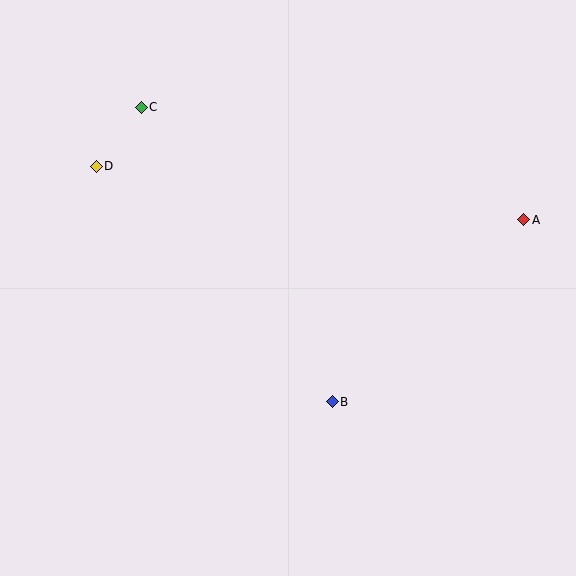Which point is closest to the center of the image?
Point B at (332, 402) is closest to the center.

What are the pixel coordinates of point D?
Point D is at (96, 166).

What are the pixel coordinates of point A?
Point A is at (524, 220).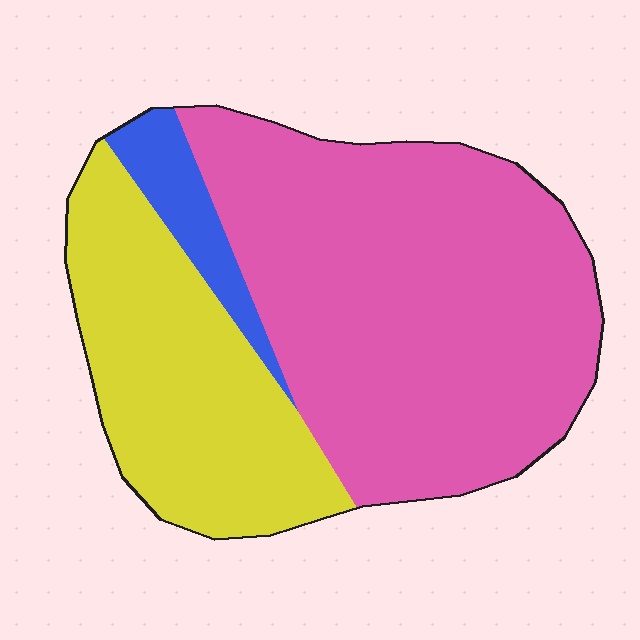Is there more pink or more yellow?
Pink.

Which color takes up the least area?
Blue, at roughly 5%.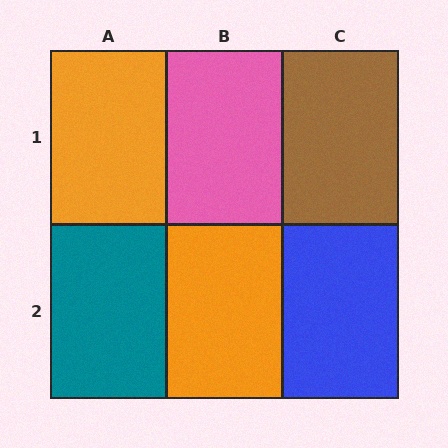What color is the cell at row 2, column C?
Blue.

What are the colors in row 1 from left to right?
Orange, pink, brown.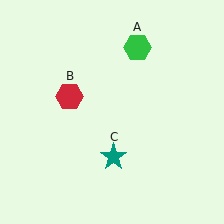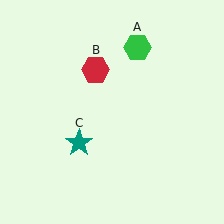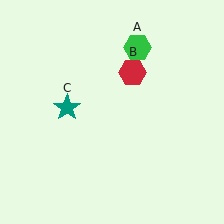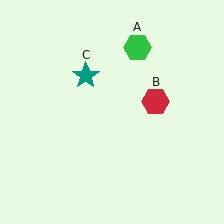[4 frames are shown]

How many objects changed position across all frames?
2 objects changed position: red hexagon (object B), teal star (object C).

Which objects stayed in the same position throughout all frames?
Green hexagon (object A) remained stationary.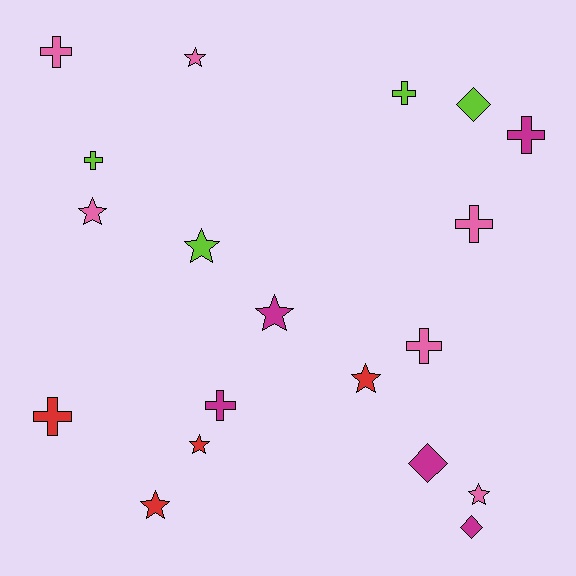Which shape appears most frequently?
Cross, with 8 objects.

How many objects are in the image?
There are 19 objects.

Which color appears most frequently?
Pink, with 6 objects.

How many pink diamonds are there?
There are no pink diamonds.